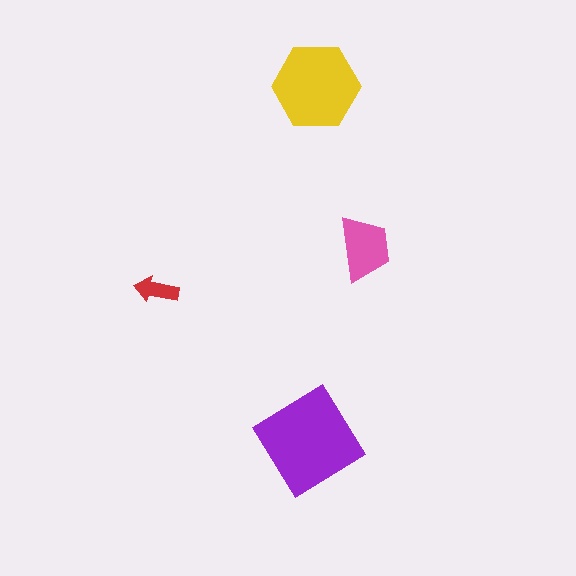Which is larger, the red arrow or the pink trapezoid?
The pink trapezoid.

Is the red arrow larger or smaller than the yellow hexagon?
Smaller.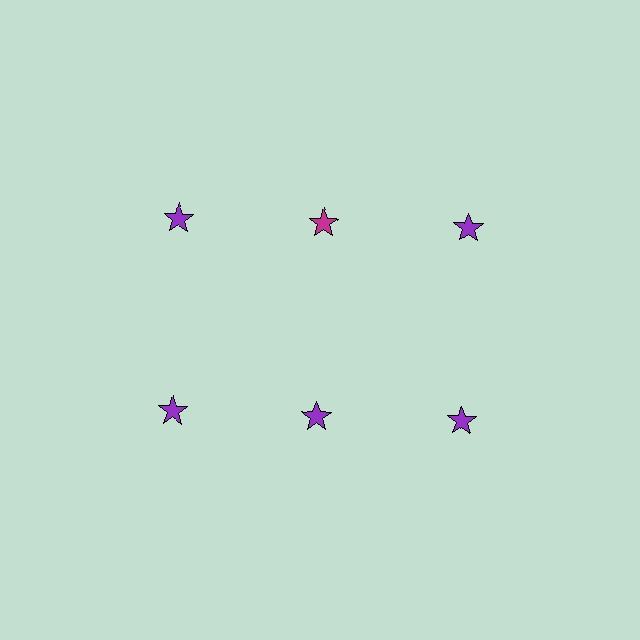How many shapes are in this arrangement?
There are 6 shapes arranged in a grid pattern.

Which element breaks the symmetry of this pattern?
The magenta star in the top row, second from left column breaks the symmetry. All other shapes are purple stars.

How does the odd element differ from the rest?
It has a different color: magenta instead of purple.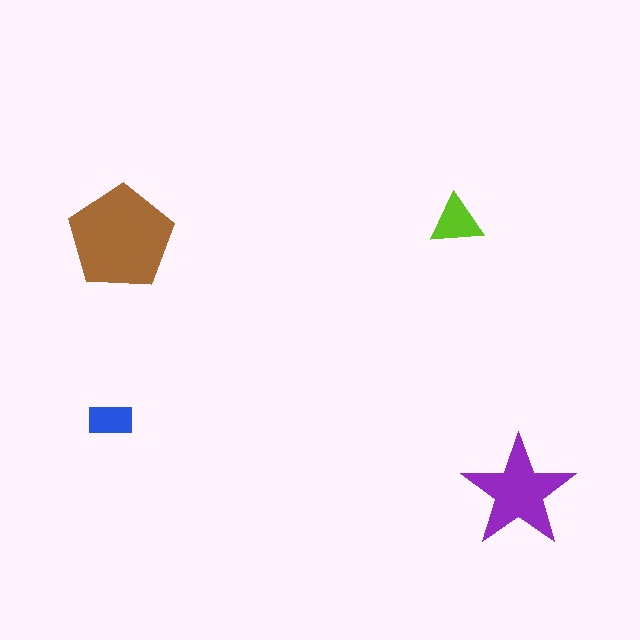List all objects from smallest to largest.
The blue rectangle, the lime triangle, the purple star, the brown pentagon.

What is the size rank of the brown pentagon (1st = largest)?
1st.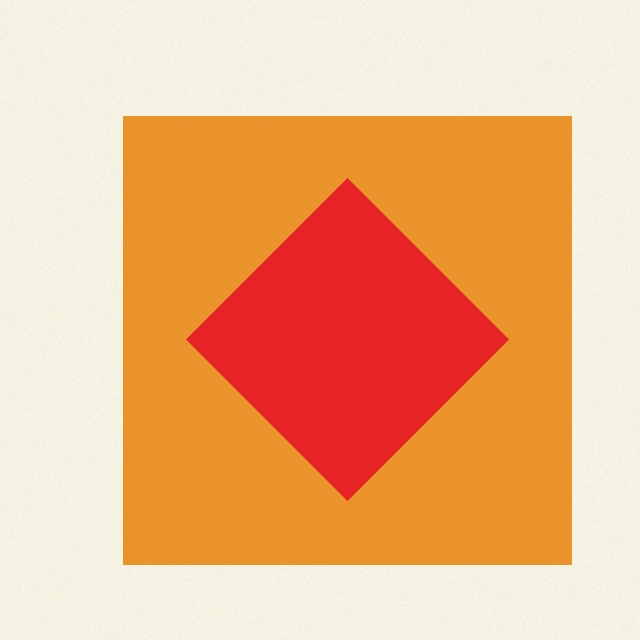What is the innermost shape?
The red diamond.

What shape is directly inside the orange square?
The red diamond.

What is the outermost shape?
The orange square.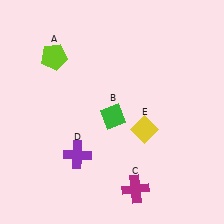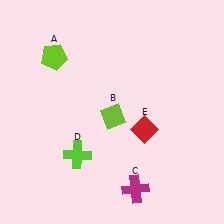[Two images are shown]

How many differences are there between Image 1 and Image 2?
There are 3 differences between the two images.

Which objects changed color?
B changed from green to lime. D changed from purple to lime. E changed from yellow to red.